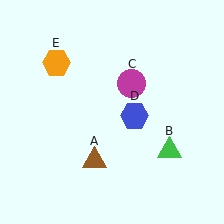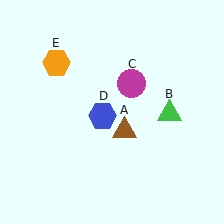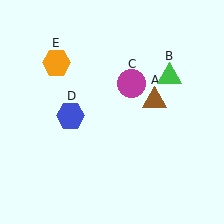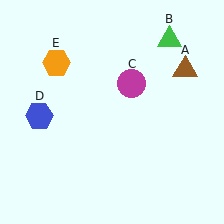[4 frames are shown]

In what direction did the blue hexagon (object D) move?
The blue hexagon (object D) moved left.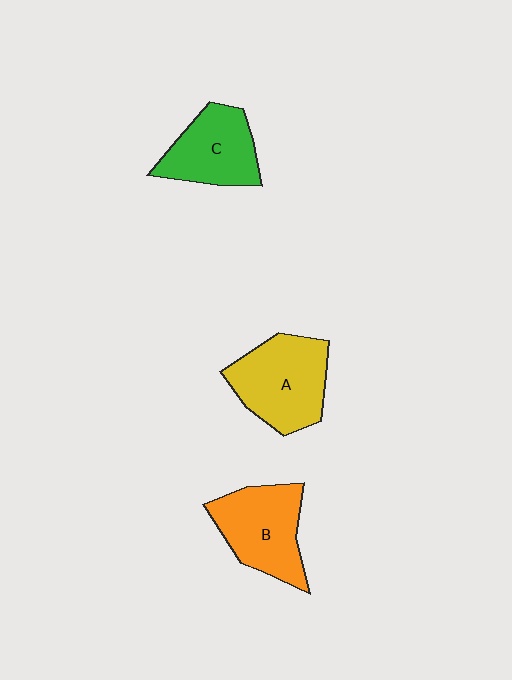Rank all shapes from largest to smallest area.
From largest to smallest: A (yellow), B (orange), C (green).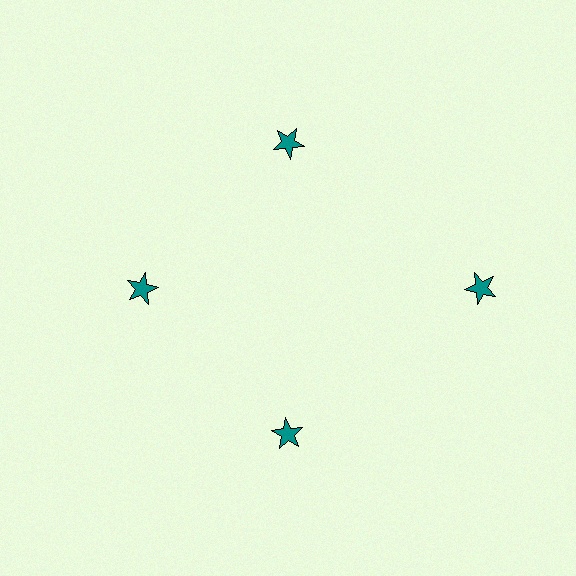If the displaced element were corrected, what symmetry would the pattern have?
It would have 4-fold rotational symmetry — the pattern would map onto itself every 90 degrees.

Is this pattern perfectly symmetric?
No. The 4 teal stars are arranged in a ring, but one element near the 3 o'clock position is pushed outward from the center, breaking the 4-fold rotational symmetry.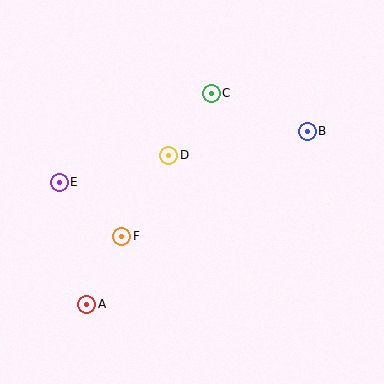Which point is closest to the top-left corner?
Point E is closest to the top-left corner.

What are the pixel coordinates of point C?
Point C is at (211, 93).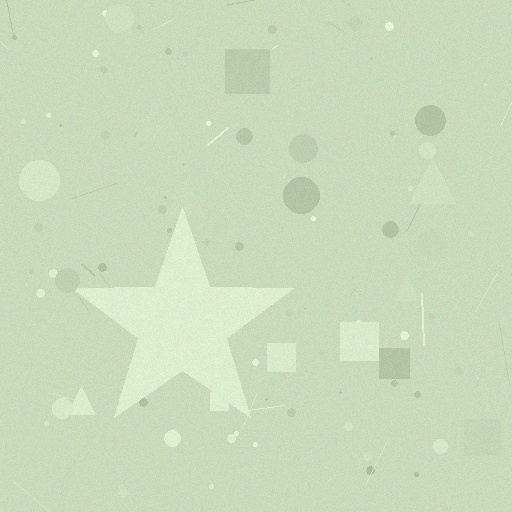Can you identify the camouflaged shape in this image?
The camouflaged shape is a star.